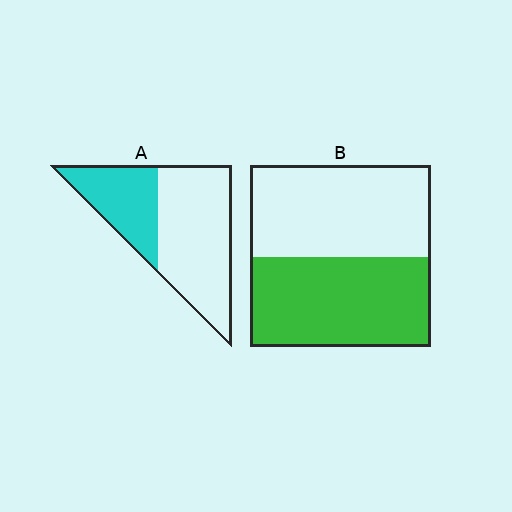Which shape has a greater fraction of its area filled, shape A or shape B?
Shape B.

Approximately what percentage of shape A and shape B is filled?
A is approximately 35% and B is approximately 50%.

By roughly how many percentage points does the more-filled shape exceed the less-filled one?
By roughly 15 percentage points (B over A).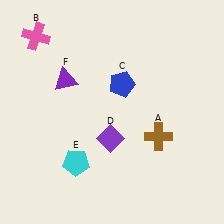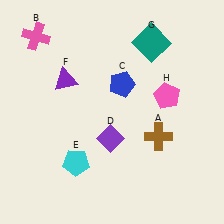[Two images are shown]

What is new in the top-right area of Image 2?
A teal square (G) was added in the top-right area of Image 2.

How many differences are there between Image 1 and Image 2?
There are 2 differences between the two images.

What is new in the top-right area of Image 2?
A pink pentagon (H) was added in the top-right area of Image 2.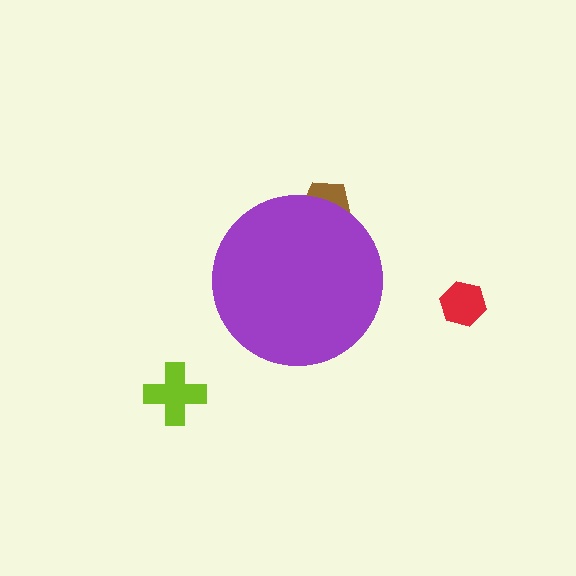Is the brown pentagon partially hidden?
Yes, the brown pentagon is partially hidden behind the purple circle.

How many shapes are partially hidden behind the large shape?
1 shape is partially hidden.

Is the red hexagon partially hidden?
No, the red hexagon is fully visible.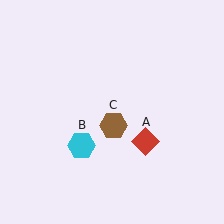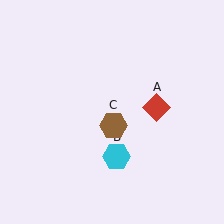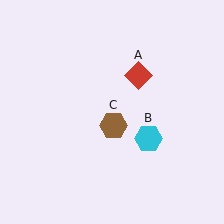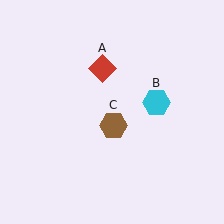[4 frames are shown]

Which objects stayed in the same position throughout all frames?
Brown hexagon (object C) remained stationary.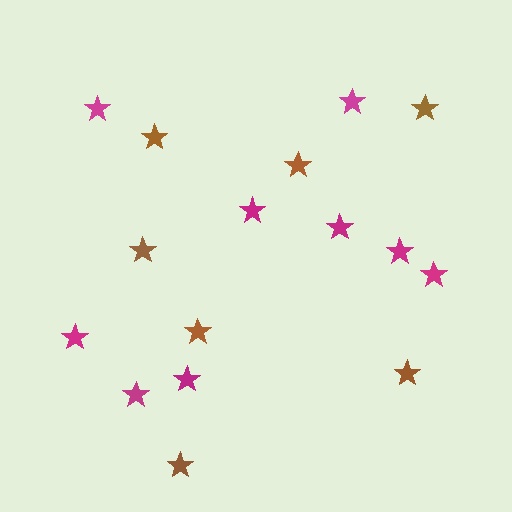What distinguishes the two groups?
There are 2 groups: one group of magenta stars (9) and one group of brown stars (7).